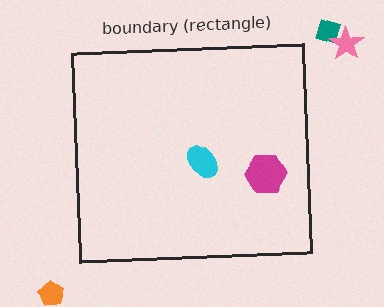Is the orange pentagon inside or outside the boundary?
Outside.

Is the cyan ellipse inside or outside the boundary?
Inside.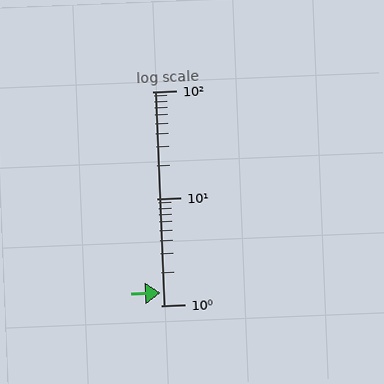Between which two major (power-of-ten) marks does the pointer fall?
The pointer is between 1 and 10.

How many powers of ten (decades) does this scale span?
The scale spans 2 decades, from 1 to 100.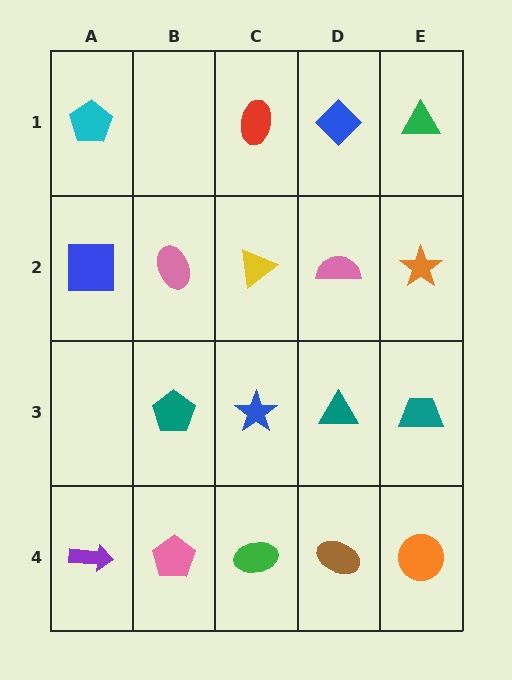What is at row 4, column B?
A pink pentagon.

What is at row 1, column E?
A green triangle.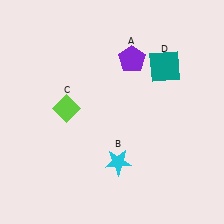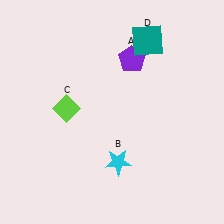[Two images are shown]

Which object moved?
The teal square (D) moved up.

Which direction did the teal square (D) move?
The teal square (D) moved up.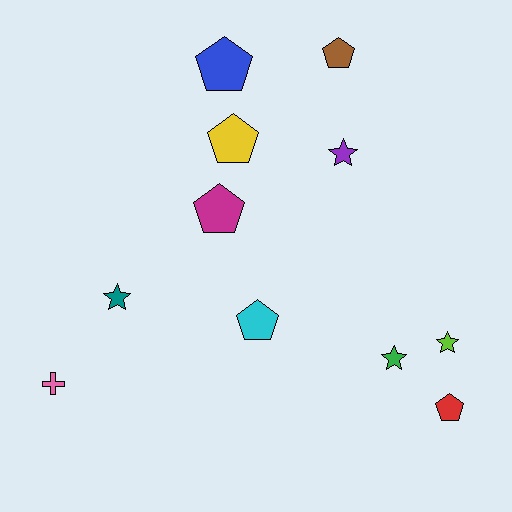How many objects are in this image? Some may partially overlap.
There are 11 objects.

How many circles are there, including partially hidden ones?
There are no circles.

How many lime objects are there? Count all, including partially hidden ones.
There is 1 lime object.